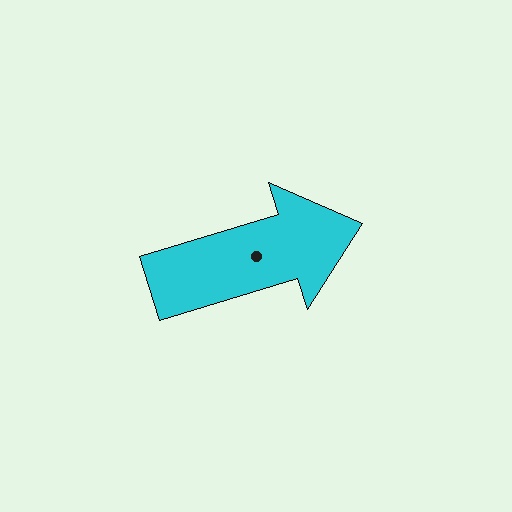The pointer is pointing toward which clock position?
Roughly 2 o'clock.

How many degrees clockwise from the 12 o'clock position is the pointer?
Approximately 73 degrees.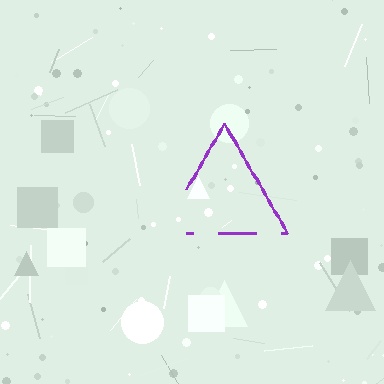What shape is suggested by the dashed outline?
The dashed outline suggests a triangle.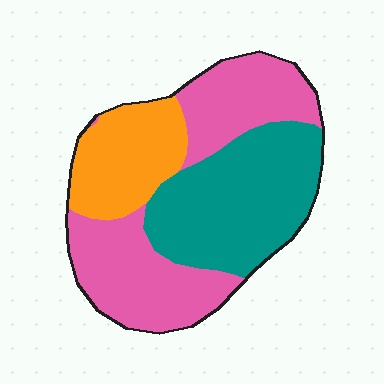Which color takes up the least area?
Orange, at roughly 20%.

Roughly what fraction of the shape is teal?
Teal covers around 35% of the shape.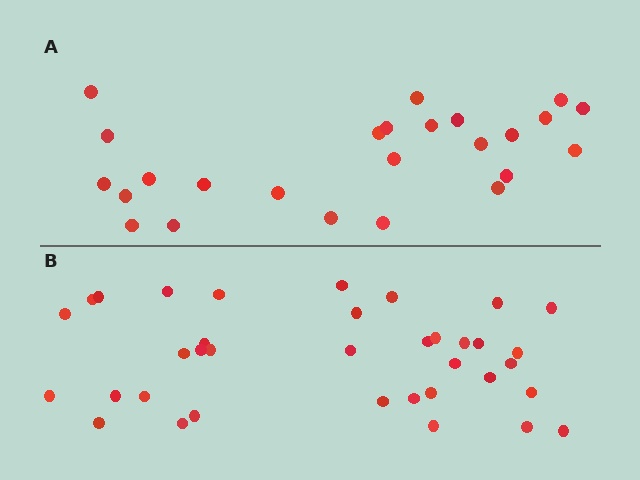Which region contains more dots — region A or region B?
Region B (the bottom region) has more dots.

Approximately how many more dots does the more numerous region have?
Region B has roughly 12 or so more dots than region A.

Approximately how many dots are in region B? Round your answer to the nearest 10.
About 40 dots. (The exact count is 36, which rounds to 40.)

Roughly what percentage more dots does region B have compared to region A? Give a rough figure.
About 45% more.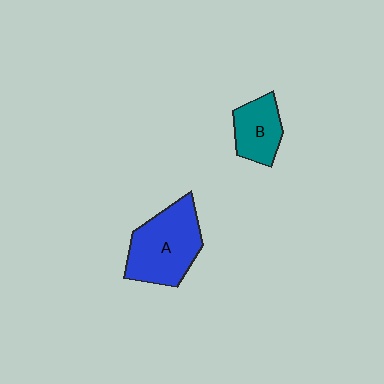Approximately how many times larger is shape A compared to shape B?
Approximately 1.8 times.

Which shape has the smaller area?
Shape B (teal).